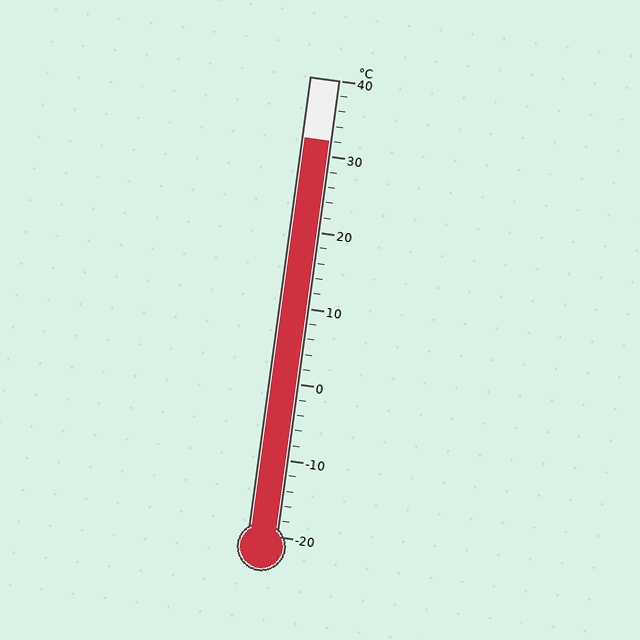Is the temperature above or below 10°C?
The temperature is above 10°C.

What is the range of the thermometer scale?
The thermometer scale ranges from -20°C to 40°C.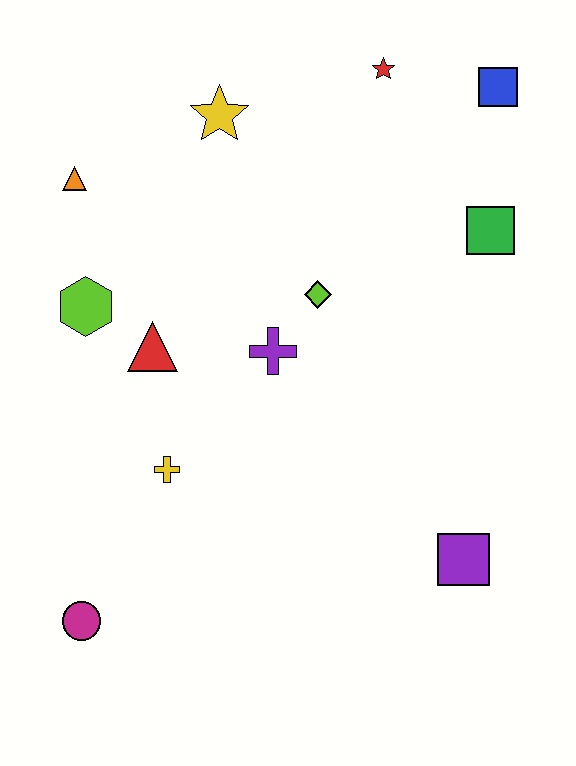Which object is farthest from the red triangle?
The blue square is farthest from the red triangle.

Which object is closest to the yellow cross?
The red triangle is closest to the yellow cross.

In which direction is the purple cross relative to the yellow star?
The purple cross is below the yellow star.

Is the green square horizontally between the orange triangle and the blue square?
Yes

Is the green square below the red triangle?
No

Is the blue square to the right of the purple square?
Yes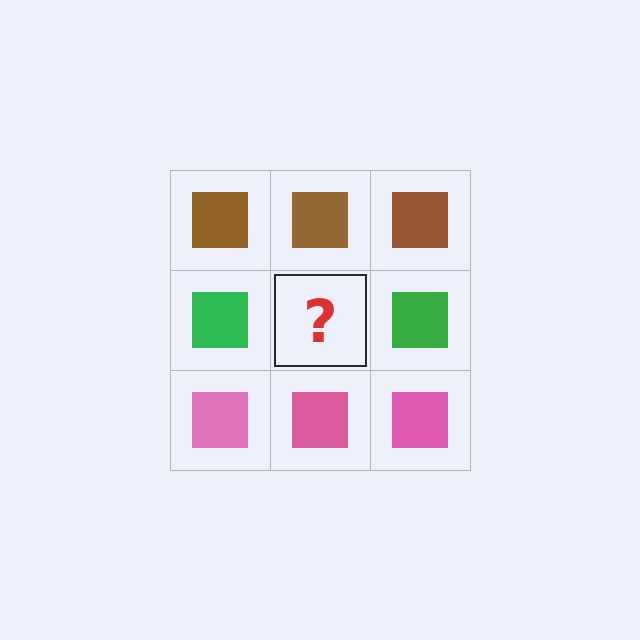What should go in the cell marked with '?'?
The missing cell should contain a green square.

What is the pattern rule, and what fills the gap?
The rule is that each row has a consistent color. The gap should be filled with a green square.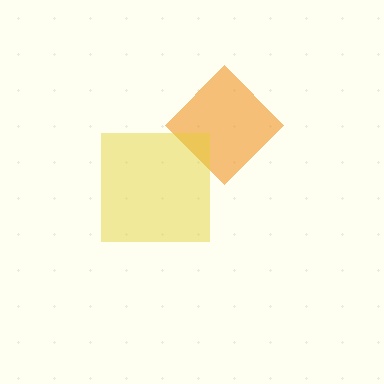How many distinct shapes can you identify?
There are 2 distinct shapes: an orange diamond, a yellow square.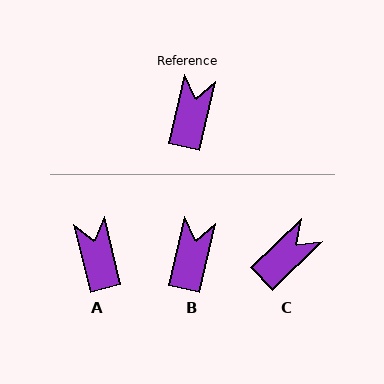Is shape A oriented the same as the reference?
No, it is off by about 27 degrees.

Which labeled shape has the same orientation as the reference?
B.